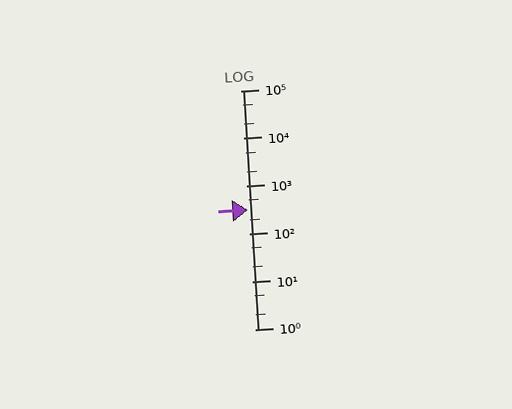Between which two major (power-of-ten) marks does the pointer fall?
The pointer is between 100 and 1000.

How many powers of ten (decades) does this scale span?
The scale spans 5 decades, from 1 to 100000.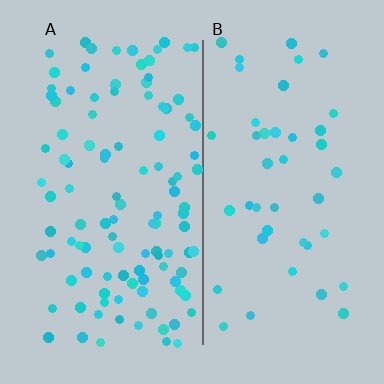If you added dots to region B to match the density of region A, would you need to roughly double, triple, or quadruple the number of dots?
Approximately triple.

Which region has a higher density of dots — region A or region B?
A (the left).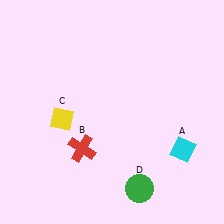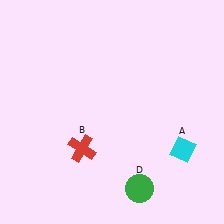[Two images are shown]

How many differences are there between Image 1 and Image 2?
There is 1 difference between the two images.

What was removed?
The yellow diamond (C) was removed in Image 2.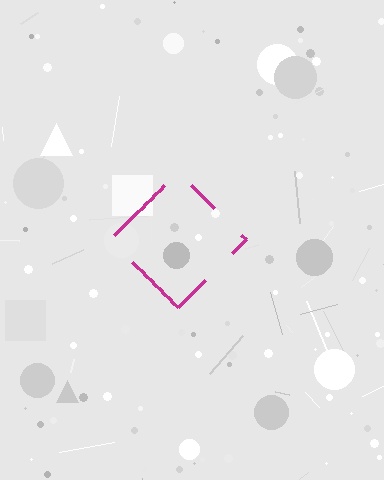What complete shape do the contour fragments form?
The contour fragments form a diamond.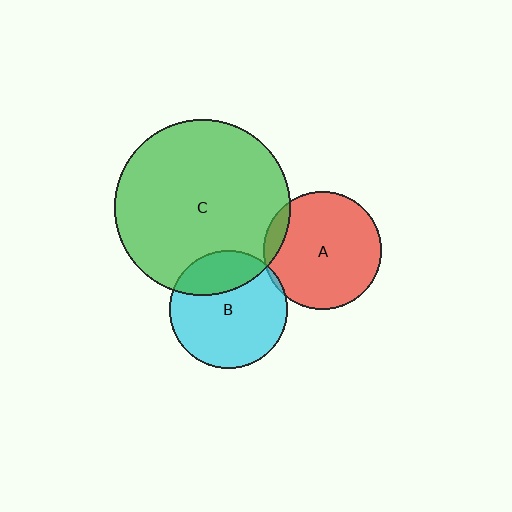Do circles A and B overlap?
Yes.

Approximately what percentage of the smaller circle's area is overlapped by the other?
Approximately 5%.